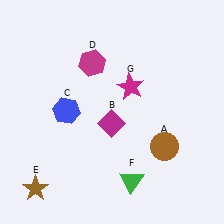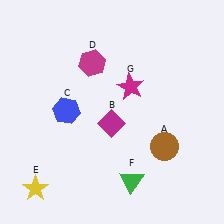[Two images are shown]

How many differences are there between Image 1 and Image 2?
There is 1 difference between the two images.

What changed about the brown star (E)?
In Image 1, E is brown. In Image 2, it changed to yellow.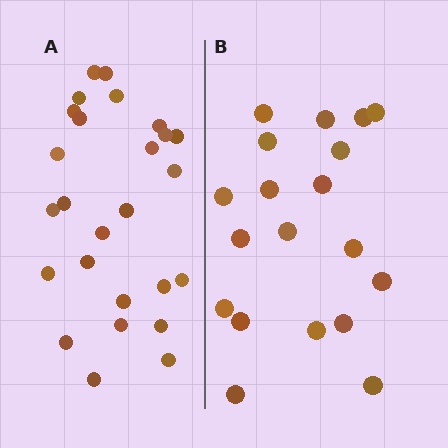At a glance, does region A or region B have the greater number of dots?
Region A (the left region) has more dots.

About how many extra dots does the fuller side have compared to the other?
Region A has roughly 8 or so more dots than region B.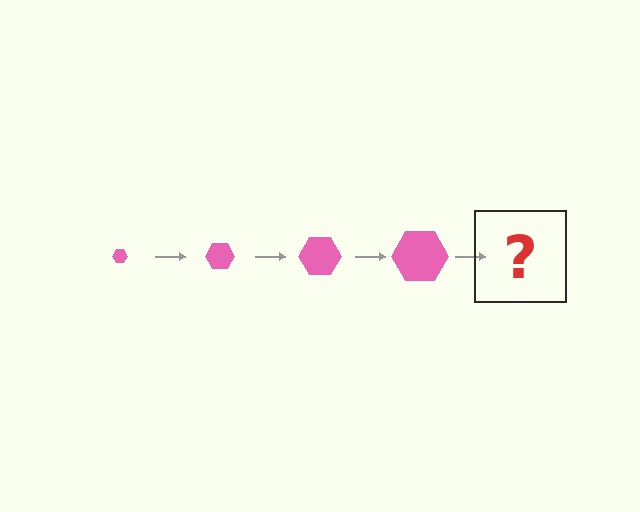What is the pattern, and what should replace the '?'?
The pattern is that the hexagon gets progressively larger each step. The '?' should be a pink hexagon, larger than the previous one.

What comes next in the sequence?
The next element should be a pink hexagon, larger than the previous one.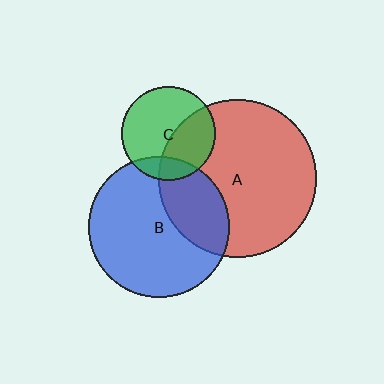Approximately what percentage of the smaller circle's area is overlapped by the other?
Approximately 40%.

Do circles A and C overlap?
Yes.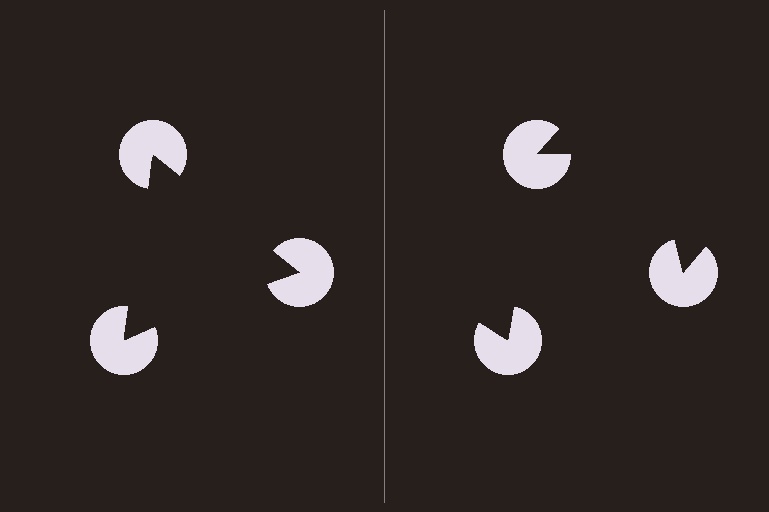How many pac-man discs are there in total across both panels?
6 — 3 on each side.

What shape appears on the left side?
An illusory triangle.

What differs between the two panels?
The pac-man discs are positioned identically on both sides; only the wedge orientations differ. On the left they align to a triangle; on the right they are misaligned.